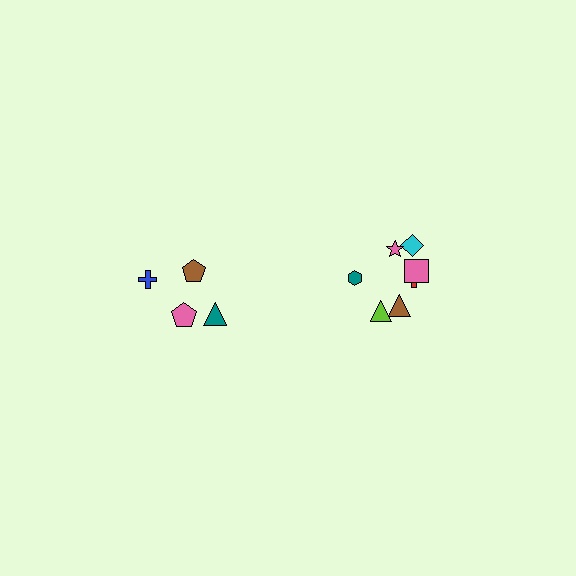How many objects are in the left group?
There are 4 objects.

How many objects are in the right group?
There are 7 objects.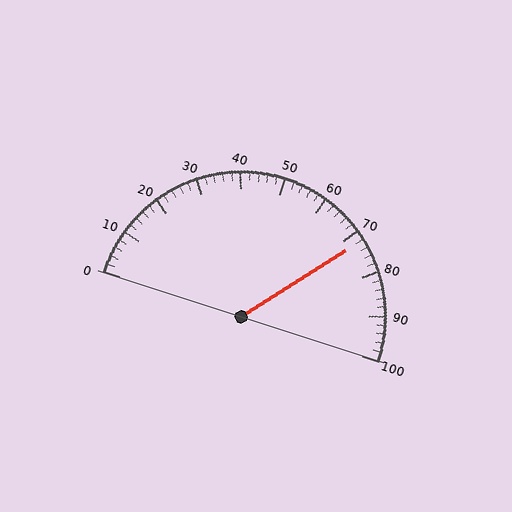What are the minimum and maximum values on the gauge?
The gauge ranges from 0 to 100.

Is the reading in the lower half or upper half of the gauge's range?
The reading is in the upper half of the range (0 to 100).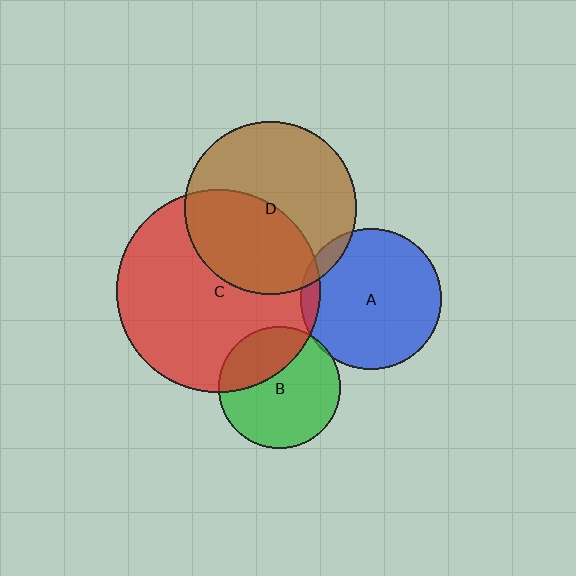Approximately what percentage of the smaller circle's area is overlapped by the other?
Approximately 5%.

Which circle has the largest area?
Circle C (red).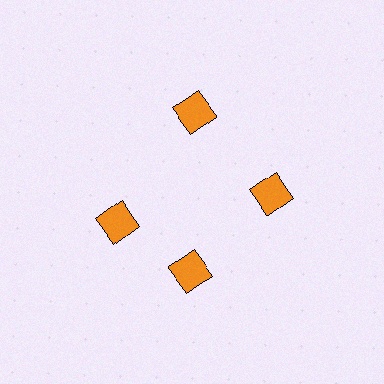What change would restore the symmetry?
The symmetry would be restored by rotating it back into even spacing with its neighbors so that all 4 squares sit at equal angles and equal distance from the center.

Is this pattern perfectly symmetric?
No. The 4 orange squares are arranged in a ring, but one element near the 9 o'clock position is rotated out of alignment along the ring, breaking the 4-fold rotational symmetry.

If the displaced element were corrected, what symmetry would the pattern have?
It would have 4-fold rotational symmetry — the pattern would map onto itself every 90 degrees.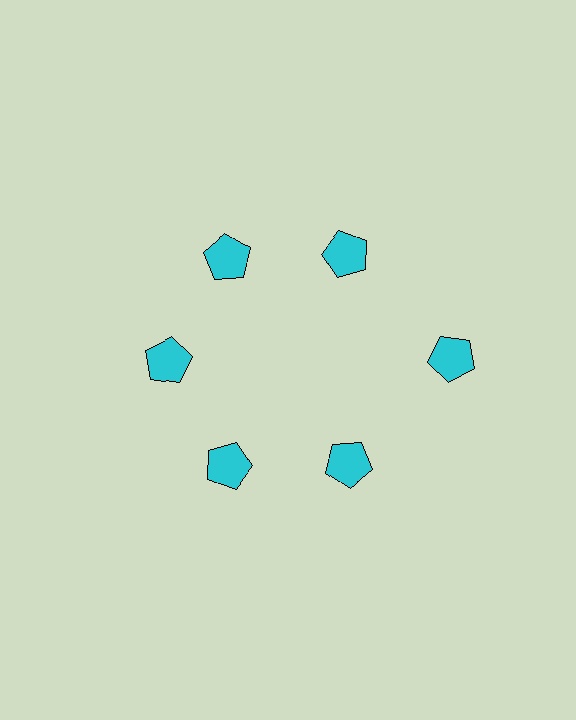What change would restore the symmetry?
The symmetry would be restored by moving it inward, back onto the ring so that all 6 pentagons sit at equal angles and equal distance from the center.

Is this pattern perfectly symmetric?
No. The 6 cyan pentagons are arranged in a ring, but one element near the 3 o'clock position is pushed outward from the center, breaking the 6-fold rotational symmetry.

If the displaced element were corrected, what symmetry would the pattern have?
It would have 6-fold rotational symmetry — the pattern would map onto itself every 60 degrees.